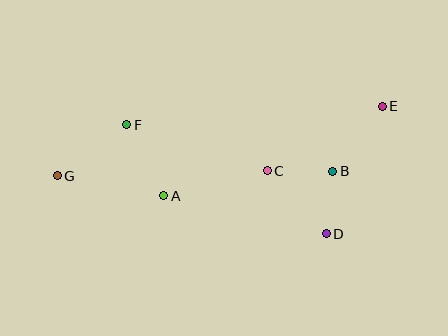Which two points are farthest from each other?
Points E and G are farthest from each other.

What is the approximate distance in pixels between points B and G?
The distance between B and G is approximately 276 pixels.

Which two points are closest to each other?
Points B and D are closest to each other.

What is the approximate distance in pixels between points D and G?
The distance between D and G is approximately 275 pixels.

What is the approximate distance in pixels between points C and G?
The distance between C and G is approximately 210 pixels.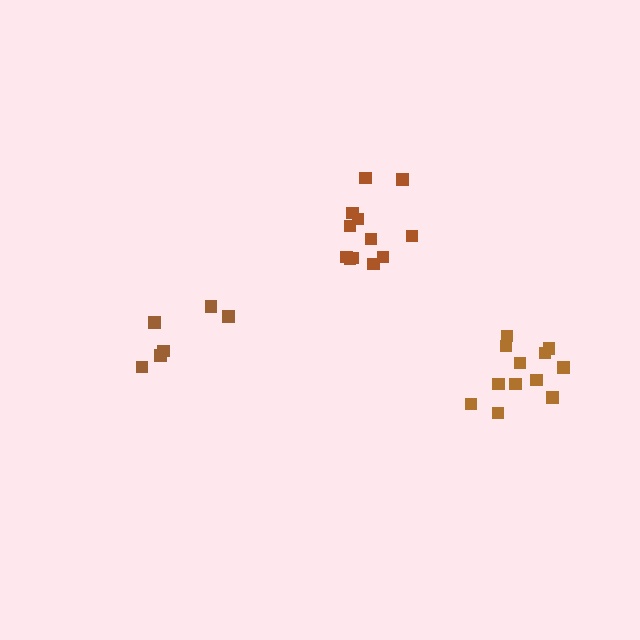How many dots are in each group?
Group 1: 12 dots, Group 2: 6 dots, Group 3: 12 dots (30 total).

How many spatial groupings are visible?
There are 3 spatial groupings.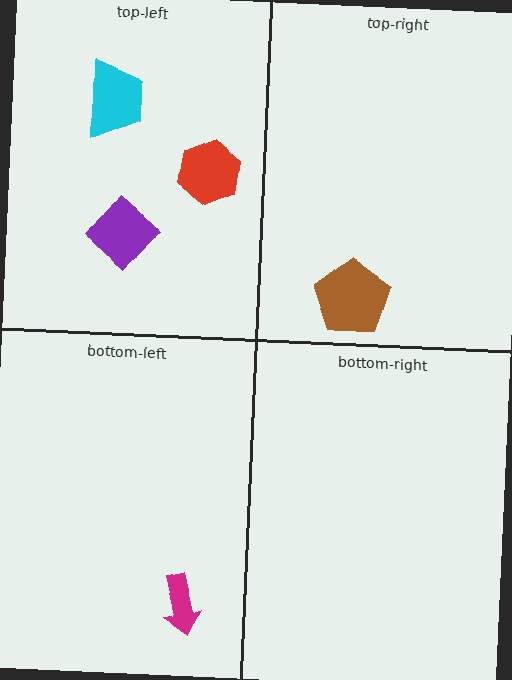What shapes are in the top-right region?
The brown pentagon.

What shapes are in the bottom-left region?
The magenta arrow.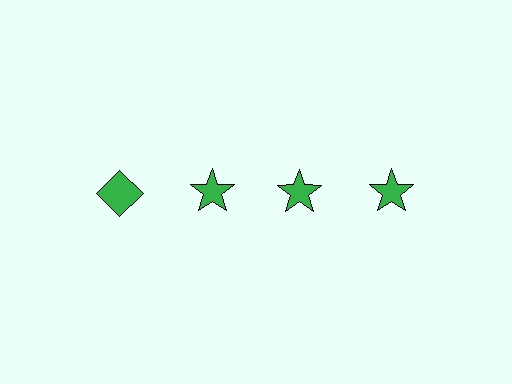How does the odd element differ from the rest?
It has a different shape: diamond instead of star.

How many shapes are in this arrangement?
There are 4 shapes arranged in a grid pattern.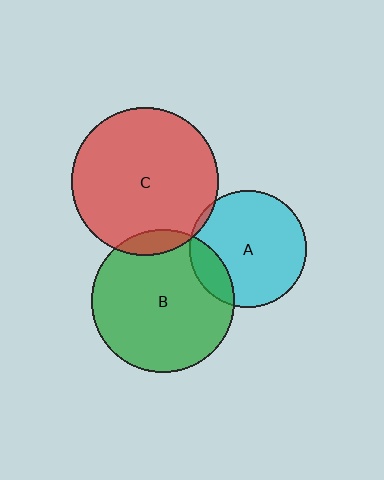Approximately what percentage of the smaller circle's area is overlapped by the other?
Approximately 15%.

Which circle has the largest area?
Circle C (red).